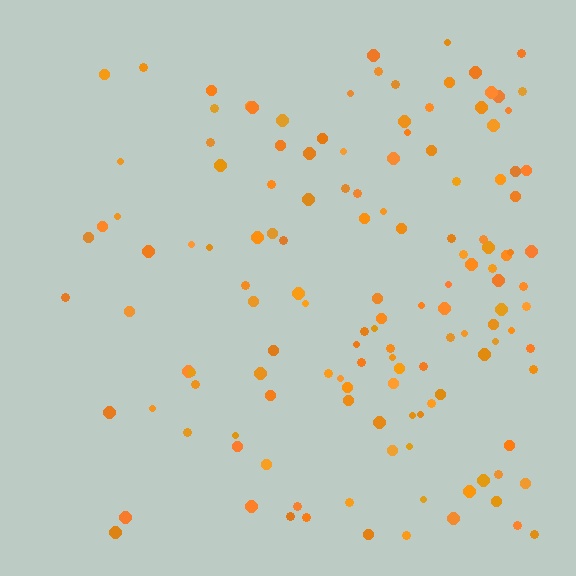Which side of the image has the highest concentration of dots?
The right.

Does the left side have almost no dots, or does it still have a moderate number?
Still a moderate number, just noticeably fewer than the right.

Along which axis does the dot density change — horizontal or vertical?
Horizontal.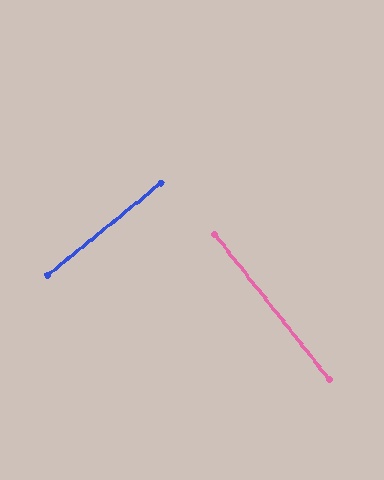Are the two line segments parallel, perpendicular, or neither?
Perpendicular — they meet at approximately 89°.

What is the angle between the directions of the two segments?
Approximately 89 degrees.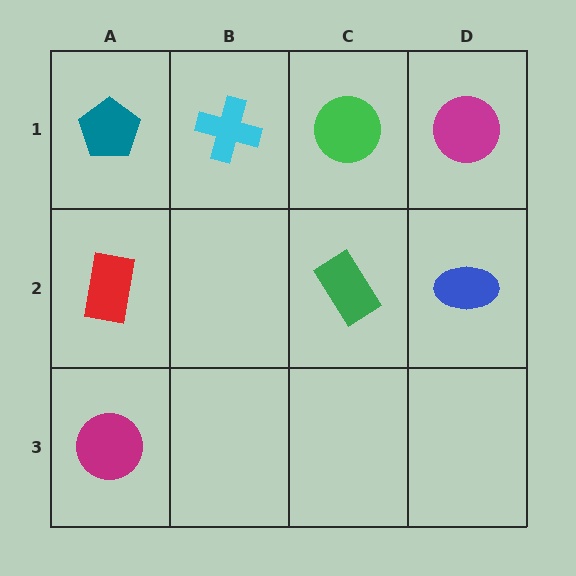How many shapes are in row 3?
1 shape.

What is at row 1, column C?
A green circle.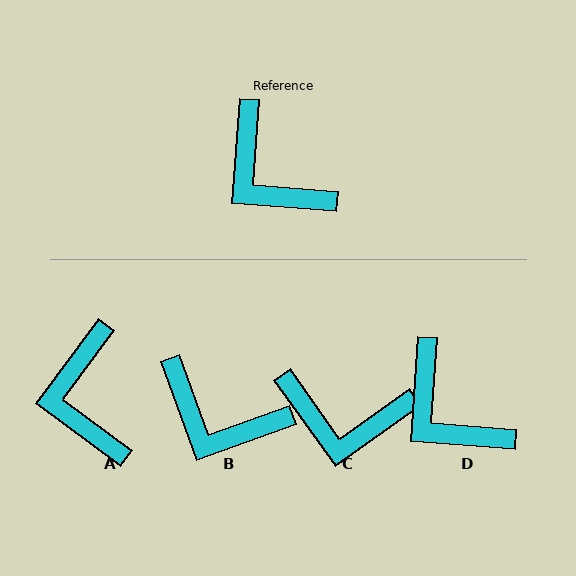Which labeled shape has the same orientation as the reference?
D.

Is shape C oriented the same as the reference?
No, it is off by about 39 degrees.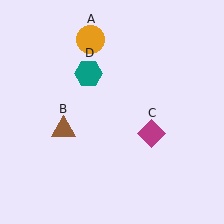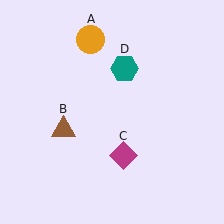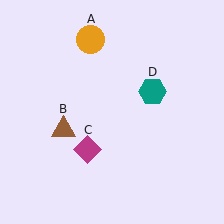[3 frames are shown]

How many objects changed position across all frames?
2 objects changed position: magenta diamond (object C), teal hexagon (object D).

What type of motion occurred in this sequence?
The magenta diamond (object C), teal hexagon (object D) rotated clockwise around the center of the scene.